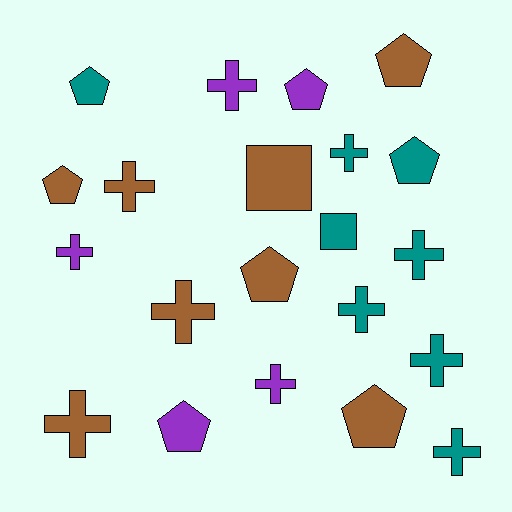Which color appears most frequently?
Teal, with 8 objects.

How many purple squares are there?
There are no purple squares.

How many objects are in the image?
There are 21 objects.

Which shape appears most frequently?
Cross, with 11 objects.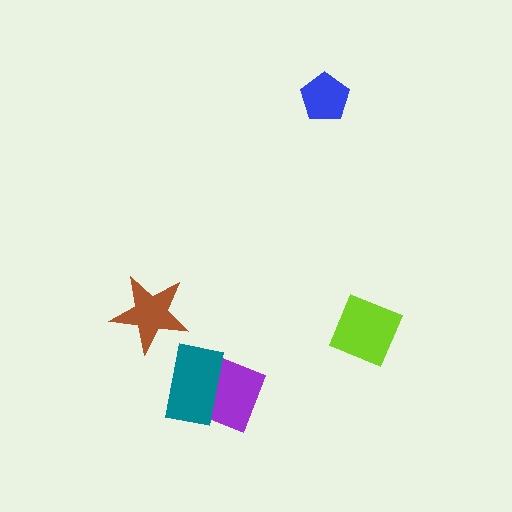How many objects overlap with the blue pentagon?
0 objects overlap with the blue pentagon.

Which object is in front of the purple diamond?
The teal rectangle is in front of the purple diamond.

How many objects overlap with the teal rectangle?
1 object overlaps with the teal rectangle.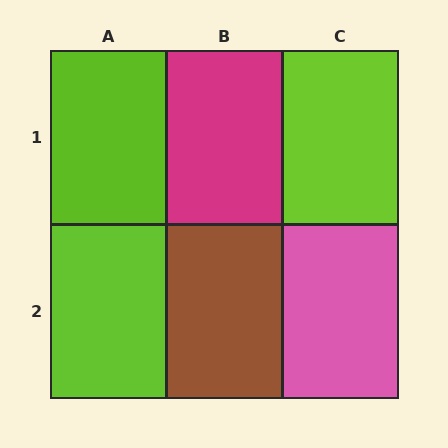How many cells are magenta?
1 cell is magenta.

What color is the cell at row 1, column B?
Magenta.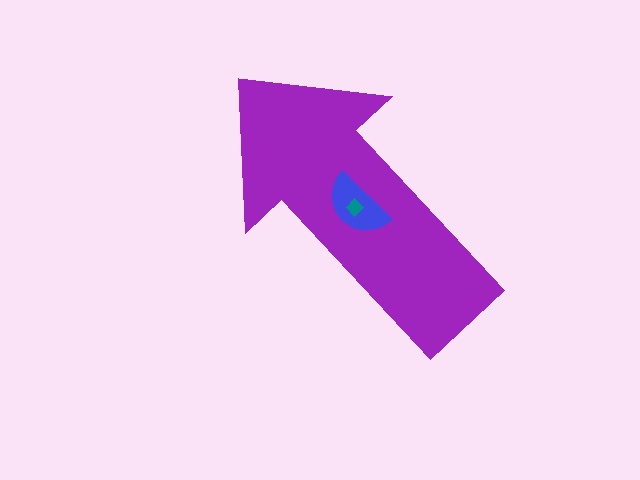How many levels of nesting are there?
3.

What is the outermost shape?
The purple arrow.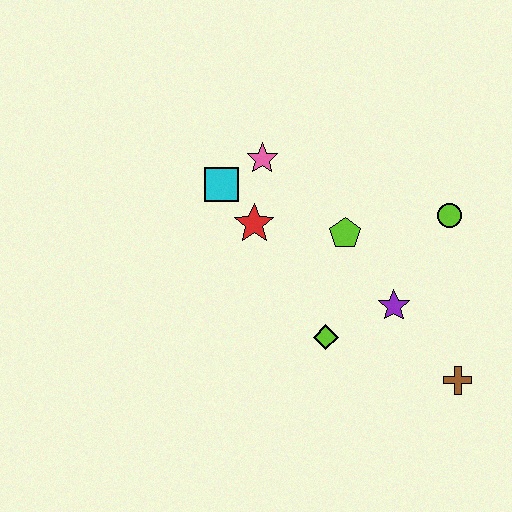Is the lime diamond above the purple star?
No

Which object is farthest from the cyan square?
The brown cross is farthest from the cyan square.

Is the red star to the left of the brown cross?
Yes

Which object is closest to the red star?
The cyan square is closest to the red star.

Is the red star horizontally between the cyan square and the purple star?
Yes